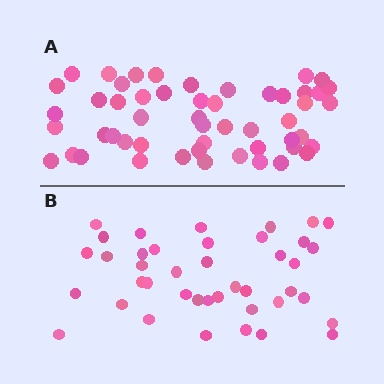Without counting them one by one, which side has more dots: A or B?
Region A (the top region) has more dots.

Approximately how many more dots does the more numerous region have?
Region A has roughly 12 or so more dots than region B.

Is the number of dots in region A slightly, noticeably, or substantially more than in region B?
Region A has noticeably more, but not dramatically so. The ratio is roughly 1.3 to 1.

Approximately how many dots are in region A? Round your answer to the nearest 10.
About 50 dots. (The exact count is 52, which rounds to 50.)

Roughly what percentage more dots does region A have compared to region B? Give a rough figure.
About 25% more.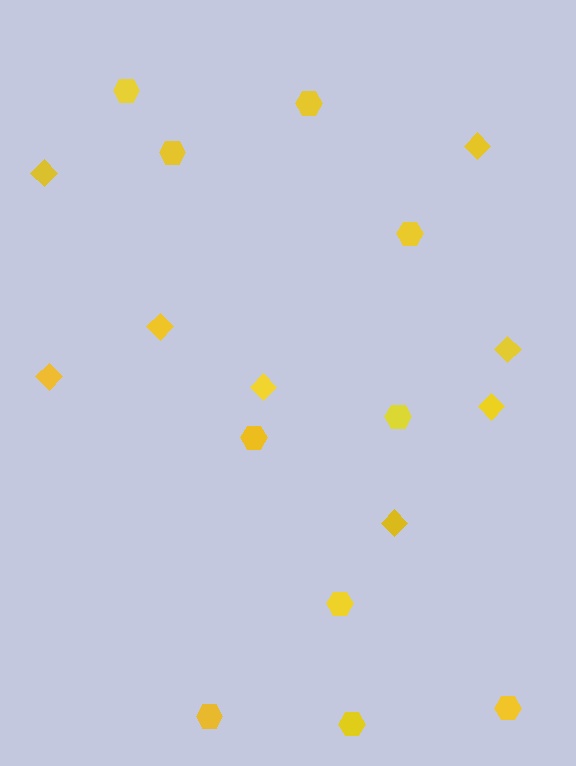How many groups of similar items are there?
There are 2 groups: one group of hexagons (10) and one group of diamonds (8).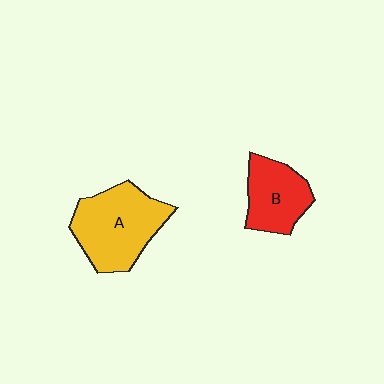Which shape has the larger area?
Shape A (yellow).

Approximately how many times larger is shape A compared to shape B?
Approximately 1.5 times.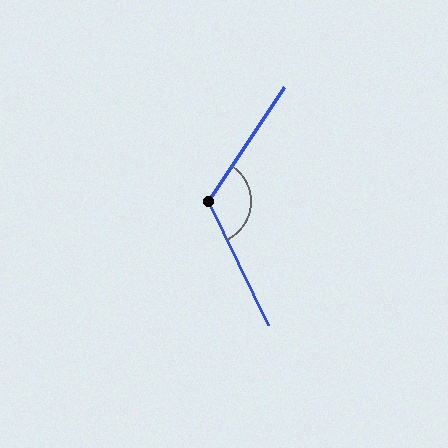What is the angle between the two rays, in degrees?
Approximately 120 degrees.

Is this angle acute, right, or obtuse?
It is obtuse.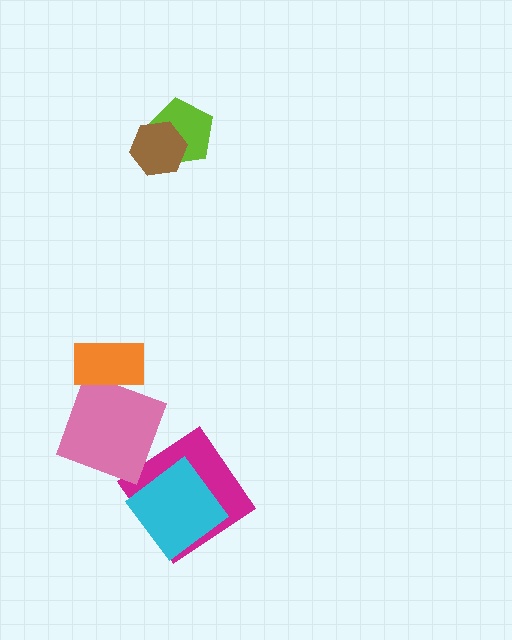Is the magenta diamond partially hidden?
Yes, it is partially covered by another shape.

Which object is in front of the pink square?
The orange rectangle is in front of the pink square.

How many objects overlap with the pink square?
1 object overlaps with the pink square.